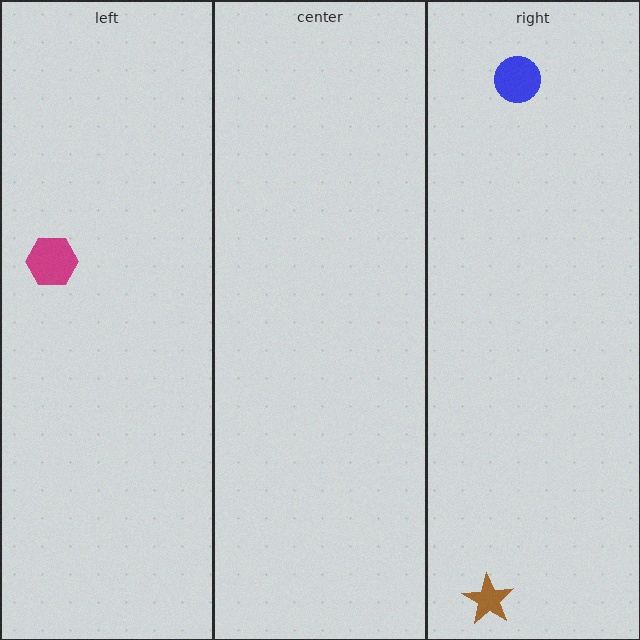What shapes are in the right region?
The brown star, the blue circle.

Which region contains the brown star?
The right region.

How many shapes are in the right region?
2.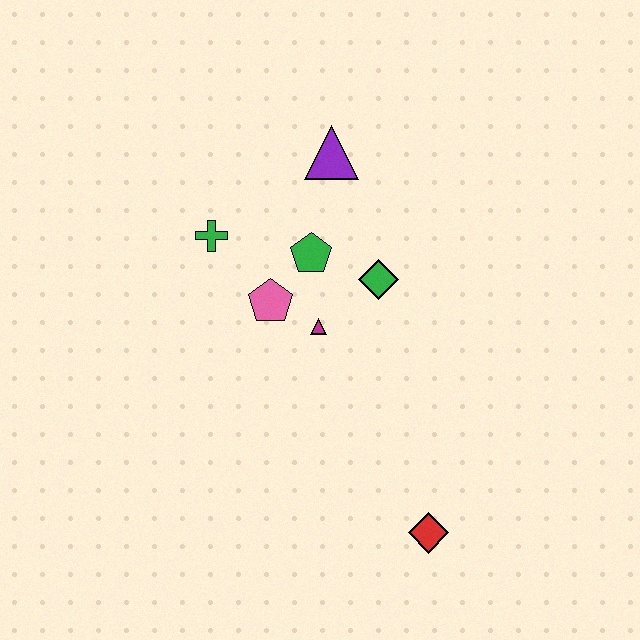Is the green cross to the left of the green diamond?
Yes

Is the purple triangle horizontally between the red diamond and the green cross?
Yes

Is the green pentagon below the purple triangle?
Yes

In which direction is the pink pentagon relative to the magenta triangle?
The pink pentagon is to the left of the magenta triangle.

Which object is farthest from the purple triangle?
The red diamond is farthest from the purple triangle.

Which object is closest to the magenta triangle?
The pink pentagon is closest to the magenta triangle.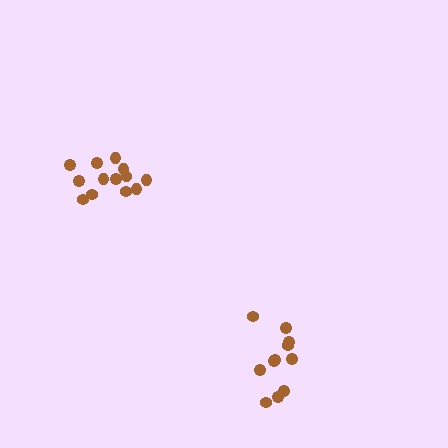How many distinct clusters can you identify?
There are 2 distinct clusters.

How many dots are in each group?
Group 1: 13 dots, Group 2: 11 dots (24 total).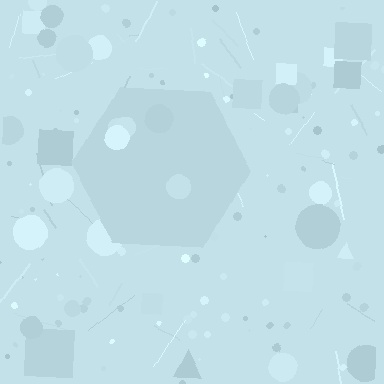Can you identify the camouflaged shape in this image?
The camouflaged shape is a hexagon.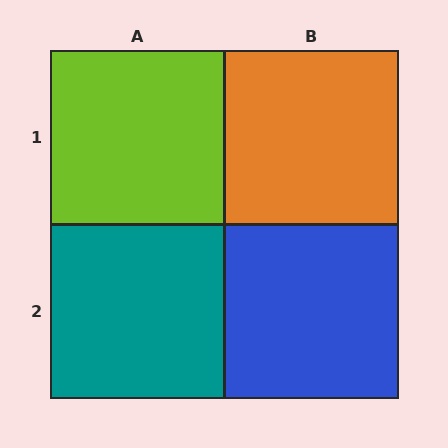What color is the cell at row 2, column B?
Blue.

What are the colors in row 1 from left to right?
Lime, orange.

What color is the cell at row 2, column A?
Teal.